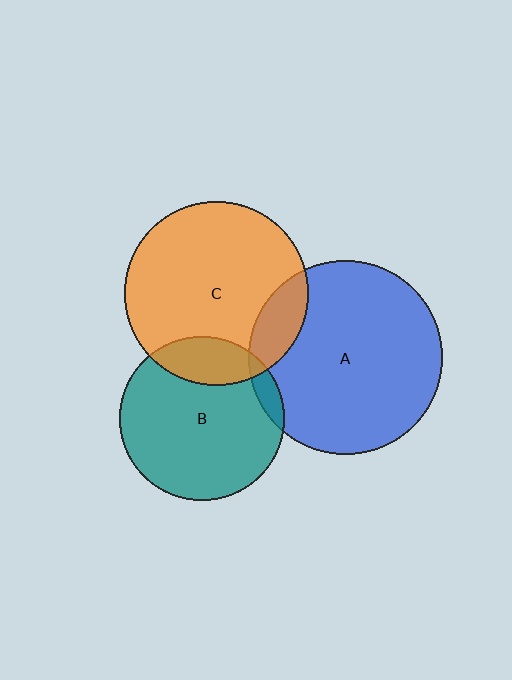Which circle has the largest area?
Circle A (blue).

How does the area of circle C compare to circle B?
Approximately 1.2 times.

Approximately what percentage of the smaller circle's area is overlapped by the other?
Approximately 20%.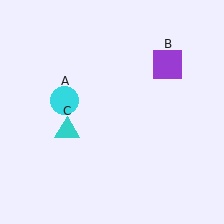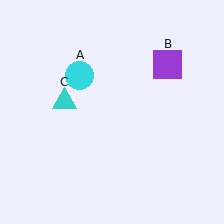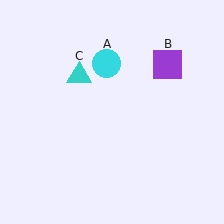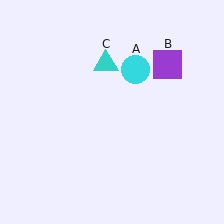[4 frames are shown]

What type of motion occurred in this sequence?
The cyan circle (object A), cyan triangle (object C) rotated clockwise around the center of the scene.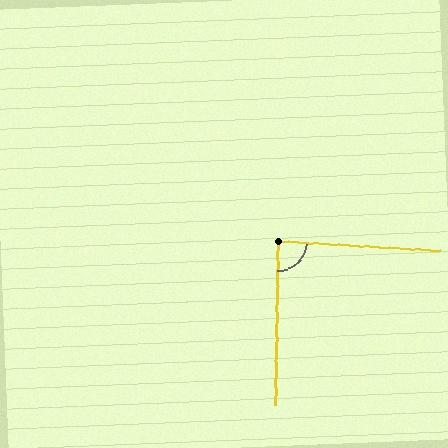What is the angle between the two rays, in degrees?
Approximately 88 degrees.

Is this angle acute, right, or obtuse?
It is approximately a right angle.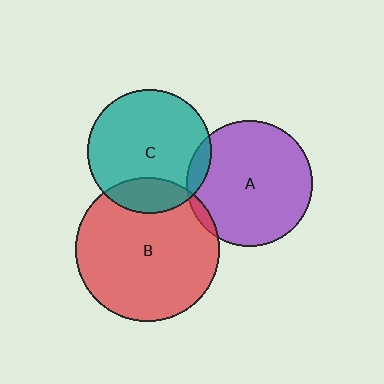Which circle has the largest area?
Circle B (red).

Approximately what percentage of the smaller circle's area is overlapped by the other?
Approximately 10%.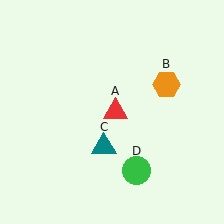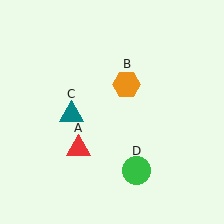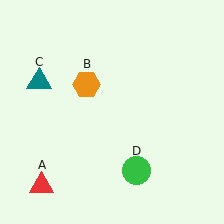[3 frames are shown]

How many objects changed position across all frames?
3 objects changed position: red triangle (object A), orange hexagon (object B), teal triangle (object C).